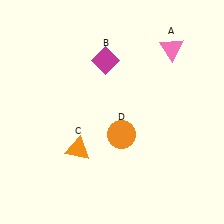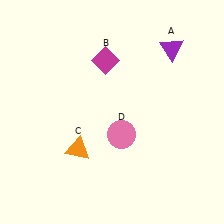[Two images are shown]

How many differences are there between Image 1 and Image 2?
There are 2 differences between the two images.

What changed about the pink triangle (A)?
In Image 1, A is pink. In Image 2, it changed to purple.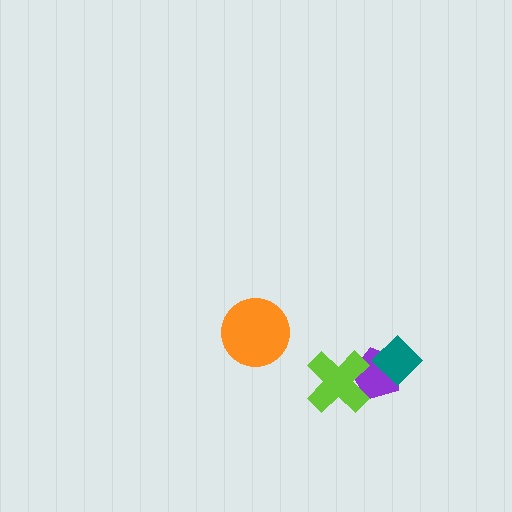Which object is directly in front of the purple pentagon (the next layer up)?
The lime cross is directly in front of the purple pentagon.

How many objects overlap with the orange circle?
0 objects overlap with the orange circle.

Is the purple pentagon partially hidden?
Yes, it is partially covered by another shape.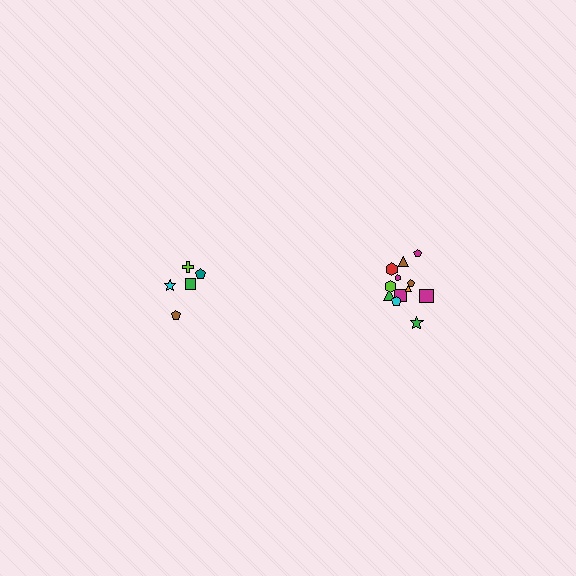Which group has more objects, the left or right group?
The right group.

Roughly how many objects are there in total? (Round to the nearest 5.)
Roughly 15 objects in total.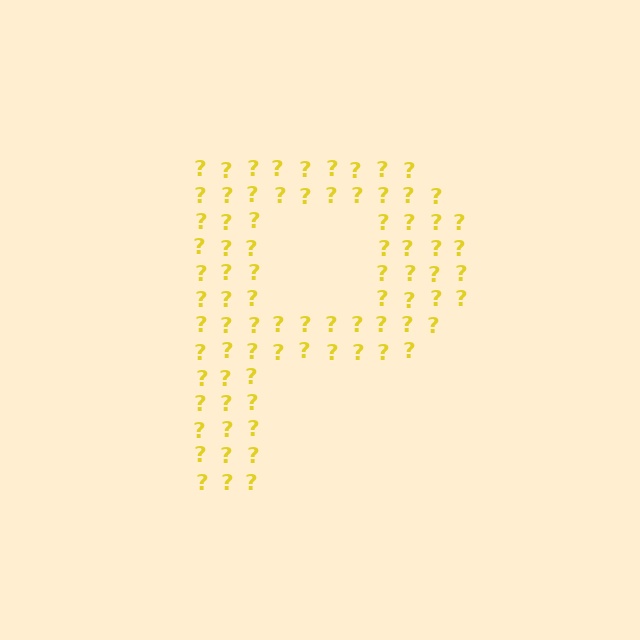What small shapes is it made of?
It is made of small question marks.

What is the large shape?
The large shape is the letter P.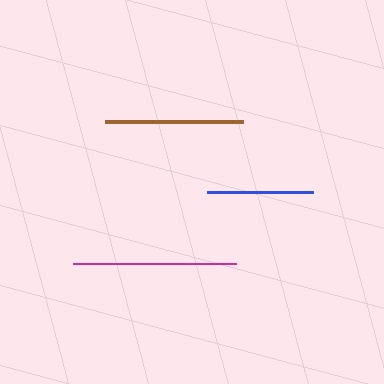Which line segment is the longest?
The magenta line is the longest at approximately 163 pixels.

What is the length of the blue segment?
The blue segment is approximately 105 pixels long.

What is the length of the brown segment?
The brown segment is approximately 138 pixels long.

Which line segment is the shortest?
The blue line is the shortest at approximately 105 pixels.